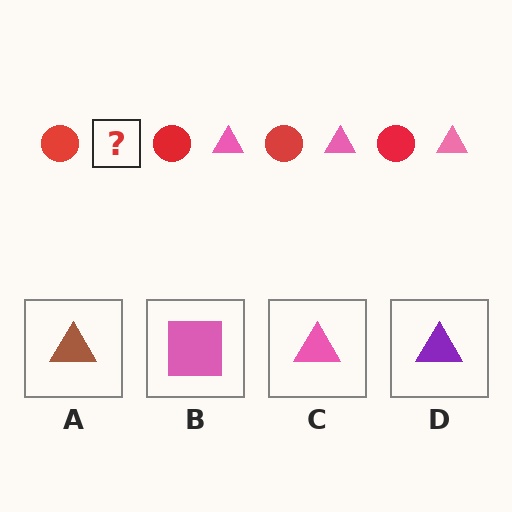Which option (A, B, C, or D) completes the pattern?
C.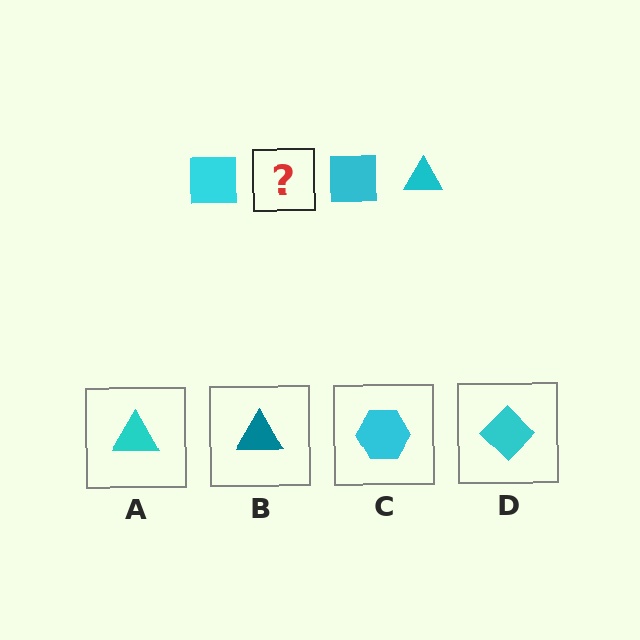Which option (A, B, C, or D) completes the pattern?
A.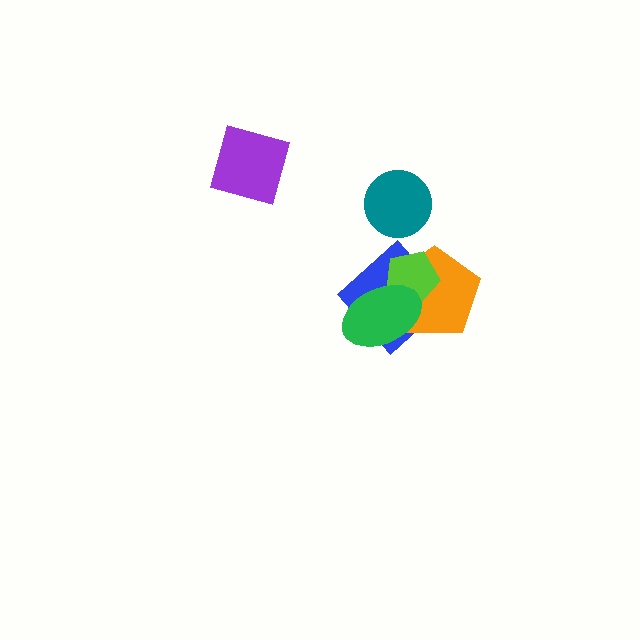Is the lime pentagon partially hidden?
Yes, it is partially covered by another shape.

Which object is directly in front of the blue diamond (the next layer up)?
The orange pentagon is directly in front of the blue diamond.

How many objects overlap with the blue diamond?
3 objects overlap with the blue diamond.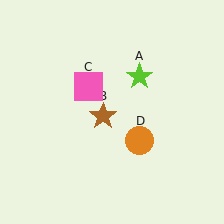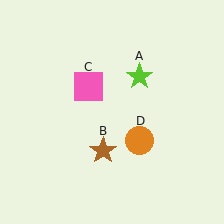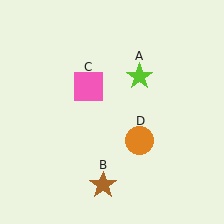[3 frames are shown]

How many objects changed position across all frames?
1 object changed position: brown star (object B).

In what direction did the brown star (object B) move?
The brown star (object B) moved down.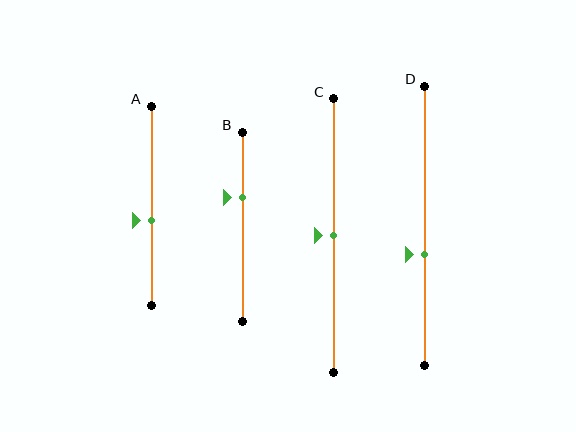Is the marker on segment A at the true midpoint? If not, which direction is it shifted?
No, the marker on segment A is shifted downward by about 7% of the segment length.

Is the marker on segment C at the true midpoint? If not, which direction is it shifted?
Yes, the marker on segment C is at the true midpoint.